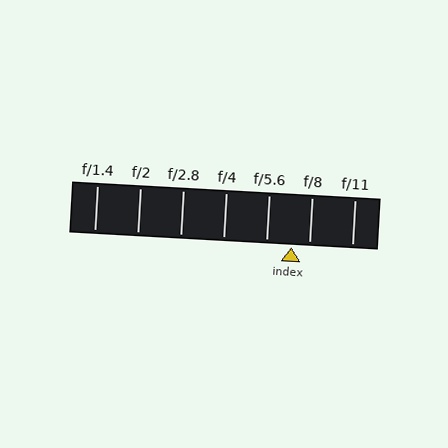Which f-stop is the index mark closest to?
The index mark is closest to f/8.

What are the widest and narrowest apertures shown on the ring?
The widest aperture shown is f/1.4 and the narrowest is f/11.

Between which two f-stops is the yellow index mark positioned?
The index mark is between f/5.6 and f/8.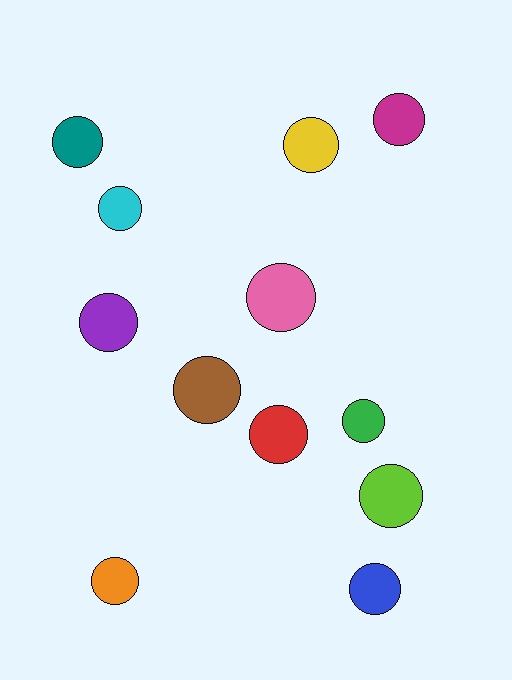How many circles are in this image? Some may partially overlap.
There are 12 circles.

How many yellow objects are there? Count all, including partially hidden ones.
There is 1 yellow object.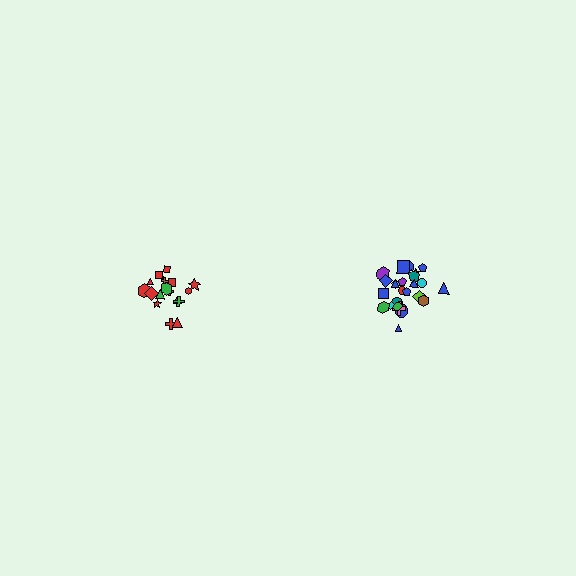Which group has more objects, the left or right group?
The right group.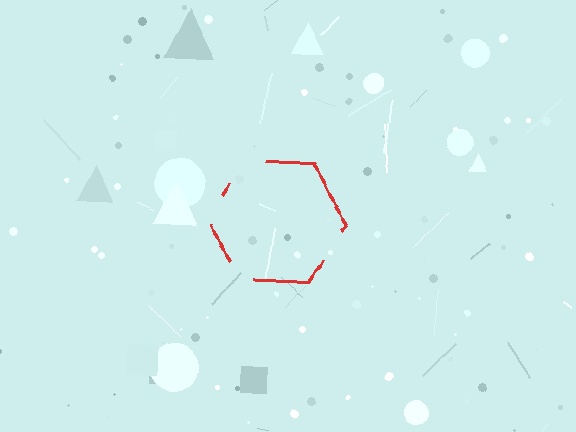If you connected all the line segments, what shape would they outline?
They would outline a hexagon.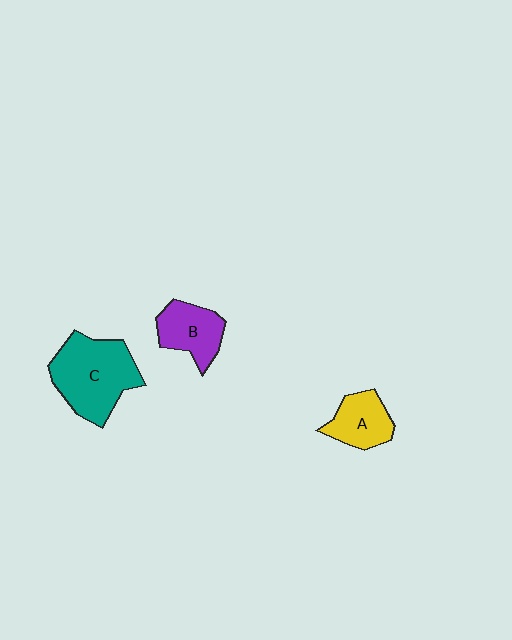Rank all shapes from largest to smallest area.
From largest to smallest: C (teal), B (purple), A (yellow).